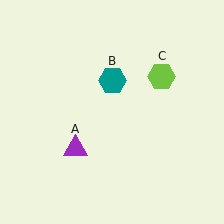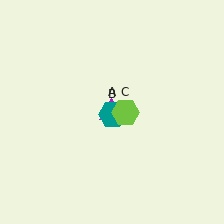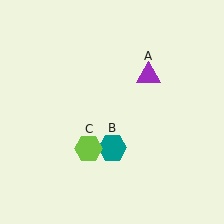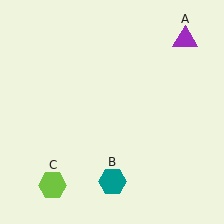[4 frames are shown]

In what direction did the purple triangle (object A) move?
The purple triangle (object A) moved up and to the right.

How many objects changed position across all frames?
3 objects changed position: purple triangle (object A), teal hexagon (object B), lime hexagon (object C).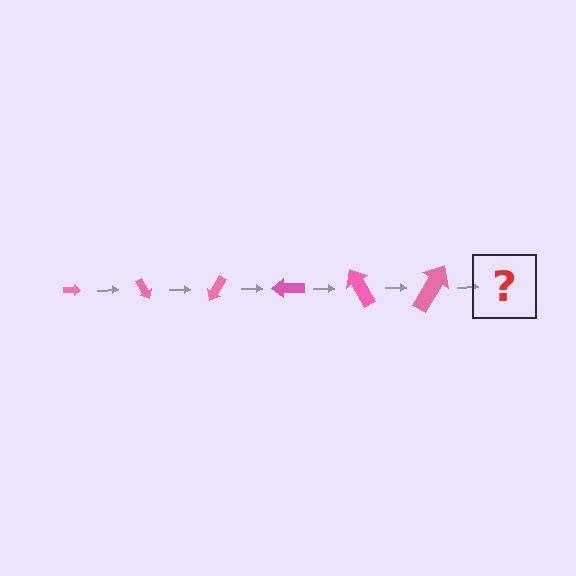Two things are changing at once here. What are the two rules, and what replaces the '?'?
The two rules are that the arrow grows larger each step and it rotates 60 degrees each step. The '?' should be an arrow, larger than the previous one and rotated 360 degrees from the start.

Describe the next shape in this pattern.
It should be an arrow, larger than the previous one and rotated 360 degrees from the start.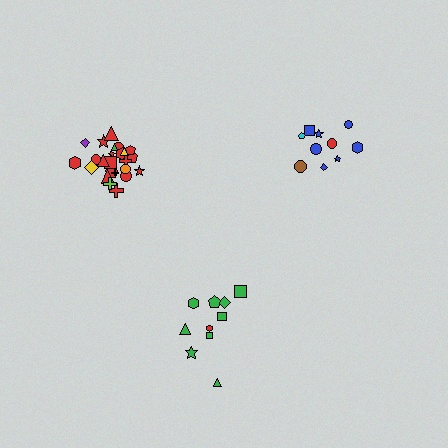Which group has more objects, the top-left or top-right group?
The top-left group.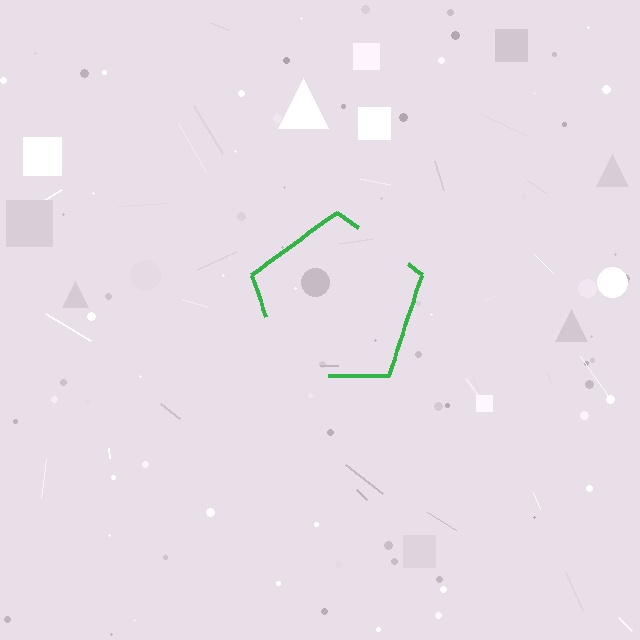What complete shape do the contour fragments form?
The contour fragments form a pentagon.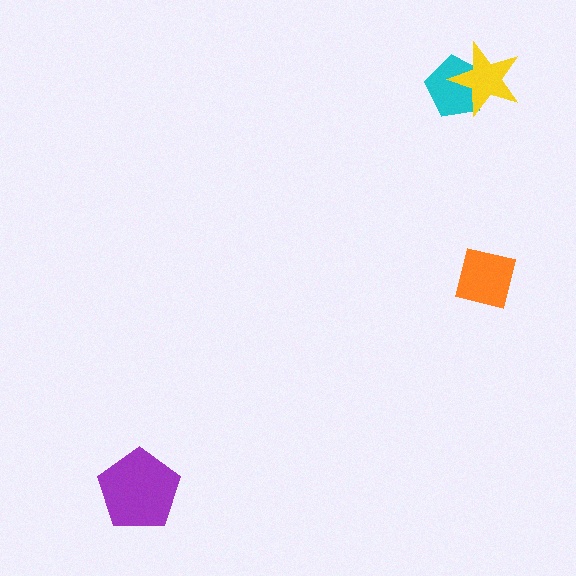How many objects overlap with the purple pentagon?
0 objects overlap with the purple pentagon.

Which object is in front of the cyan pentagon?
The yellow star is in front of the cyan pentagon.